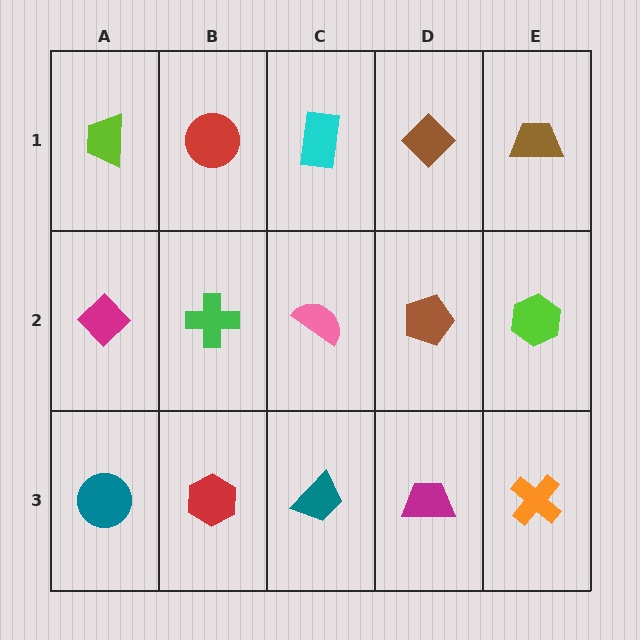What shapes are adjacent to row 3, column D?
A brown pentagon (row 2, column D), a teal trapezoid (row 3, column C), an orange cross (row 3, column E).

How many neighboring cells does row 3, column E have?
2.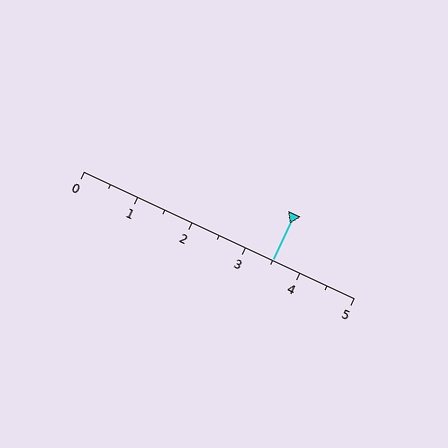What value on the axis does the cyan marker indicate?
The marker indicates approximately 3.5.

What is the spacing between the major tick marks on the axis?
The major ticks are spaced 1 apart.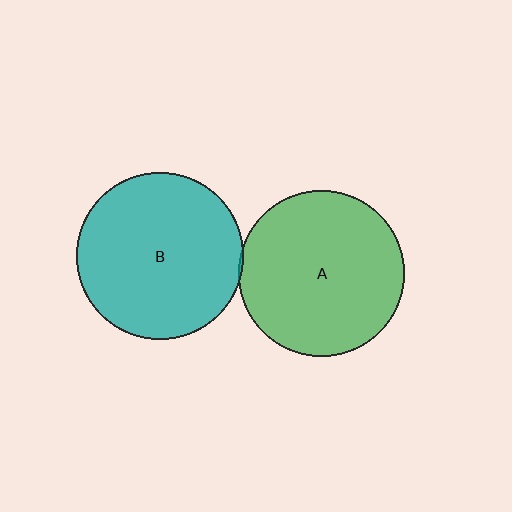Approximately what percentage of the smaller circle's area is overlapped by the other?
Approximately 5%.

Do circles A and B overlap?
Yes.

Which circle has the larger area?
Circle B (teal).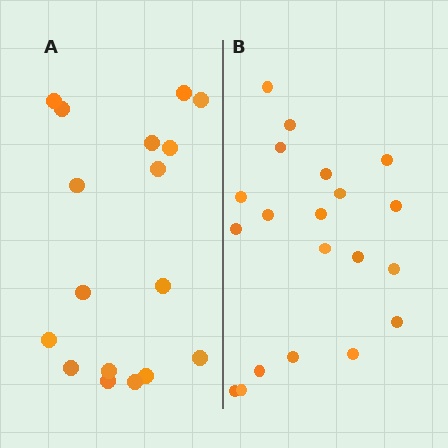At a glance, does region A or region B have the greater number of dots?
Region B (the right region) has more dots.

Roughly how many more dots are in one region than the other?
Region B has just a few more — roughly 2 or 3 more dots than region A.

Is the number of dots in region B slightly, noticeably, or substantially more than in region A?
Region B has only slightly more — the two regions are fairly close. The ratio is roughly 1.2 to 1.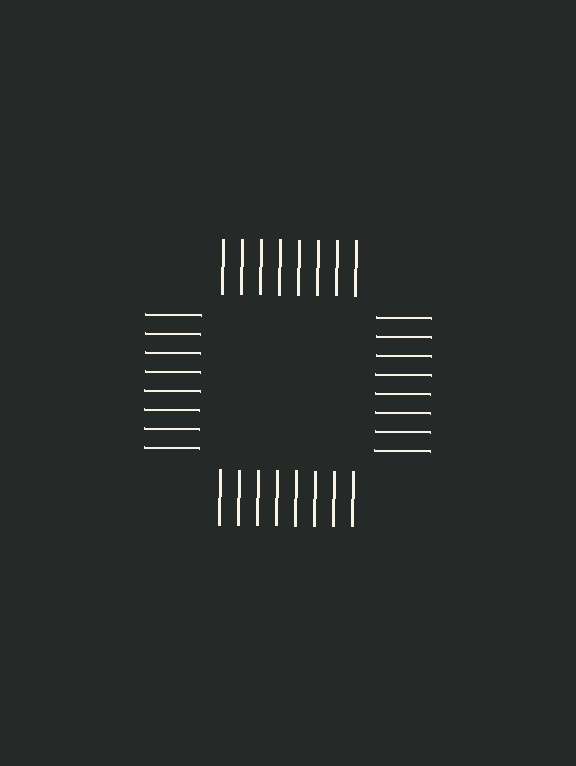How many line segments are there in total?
32 — 8 along each of the 4 edges.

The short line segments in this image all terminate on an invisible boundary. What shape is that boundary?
An illusory square — the line segments terminate on its edges but no continuous stroke is drawn.